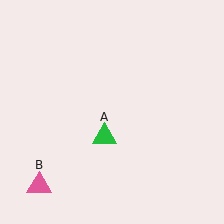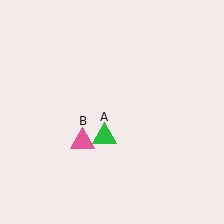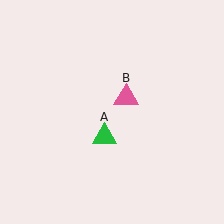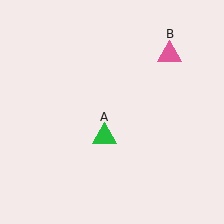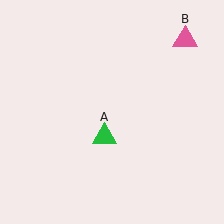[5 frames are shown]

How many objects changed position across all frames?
1 object changed position: pink triangle (object B).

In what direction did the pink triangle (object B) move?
The pink triangle (object B) moved up and to the right.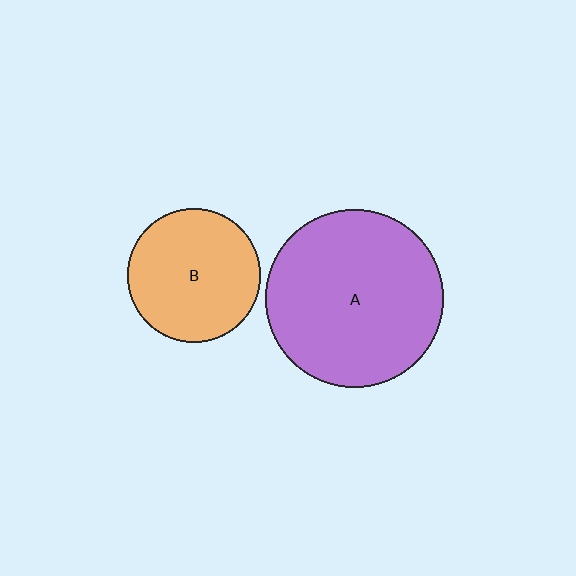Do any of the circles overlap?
No, none of the circles overlap.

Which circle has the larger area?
Circle A (purple).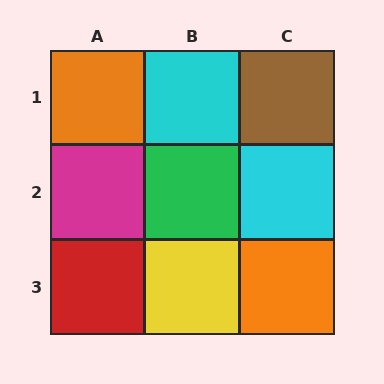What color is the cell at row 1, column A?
Orange.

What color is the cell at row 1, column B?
Cyan.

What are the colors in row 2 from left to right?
Magenta, green, cyan.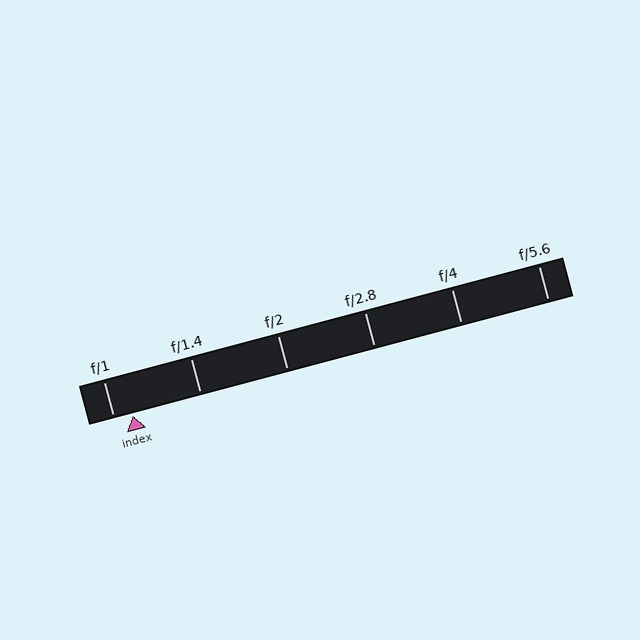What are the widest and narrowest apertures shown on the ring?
The widest aperture shown is f/1 and the narrowest is f/5.6.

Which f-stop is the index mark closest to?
The index mark is closest to f/1.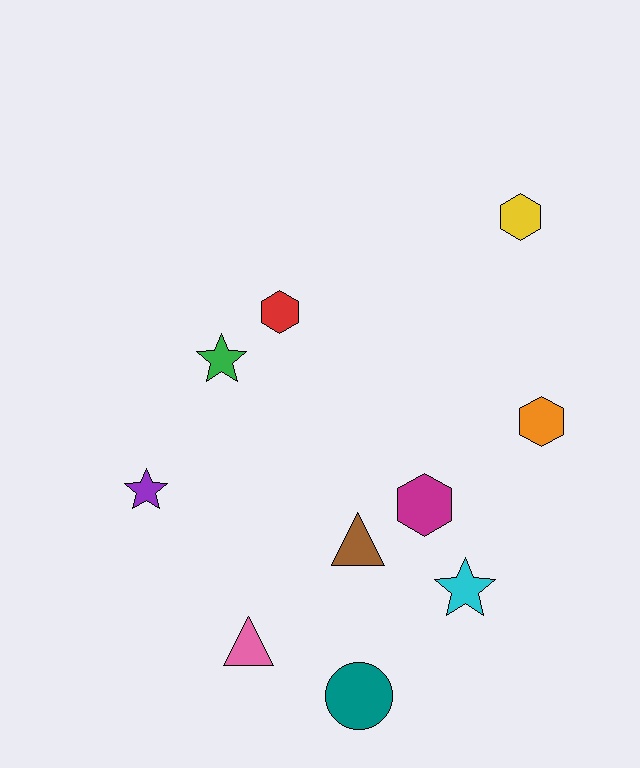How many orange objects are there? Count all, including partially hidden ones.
There is 1 orange object.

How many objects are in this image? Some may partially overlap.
There are 10 objects.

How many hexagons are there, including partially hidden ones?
There are 4 hexagons.